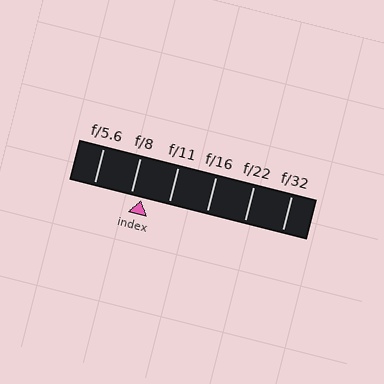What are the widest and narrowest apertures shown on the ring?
The widest aperture shown is f/5.6 and the narrowest is f/32.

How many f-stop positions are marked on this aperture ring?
There are 6 f-stop positions marked.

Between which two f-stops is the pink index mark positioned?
The index mark is between f/8 and f/11.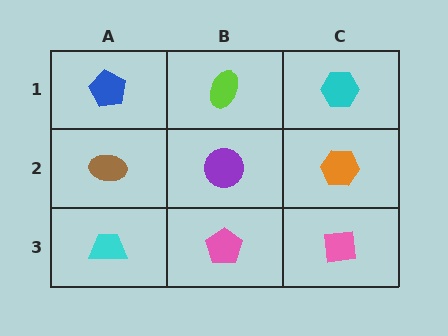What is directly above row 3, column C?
An orange hexagon.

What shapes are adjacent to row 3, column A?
A brown ellipse (row 2, column A), a pink pentagon (row 3, column B).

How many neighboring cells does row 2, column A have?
3.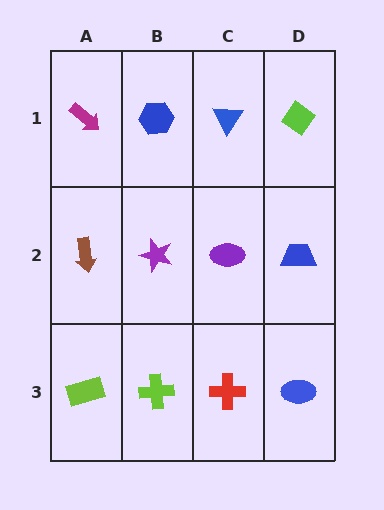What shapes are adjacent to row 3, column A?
A brown arrow (row 2, column A), a lime cross (row 3, column B).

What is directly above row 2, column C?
A blue triangle.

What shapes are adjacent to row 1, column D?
A blue trapezoid (row 2, column D), a blue triangle (row 1, column C).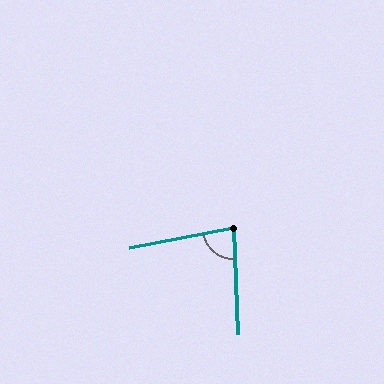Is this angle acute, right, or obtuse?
It is acute.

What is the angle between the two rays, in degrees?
Approximately 82 degrees.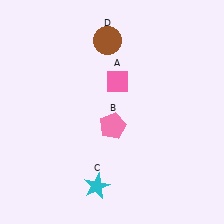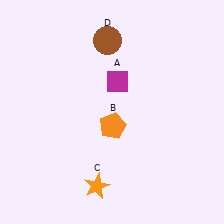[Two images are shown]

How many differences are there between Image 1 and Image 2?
There are 3 differences between the two images.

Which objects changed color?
A changed from pink to magenta. B changed from pink to orange. C changed from cyan to orange.